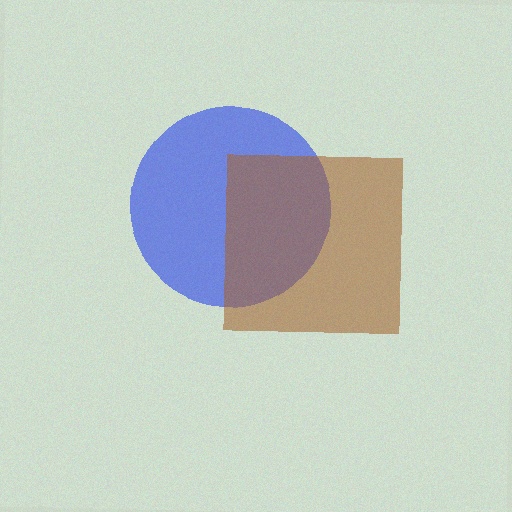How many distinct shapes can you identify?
There are 2 distinct shapes: a blue circle, a brown square.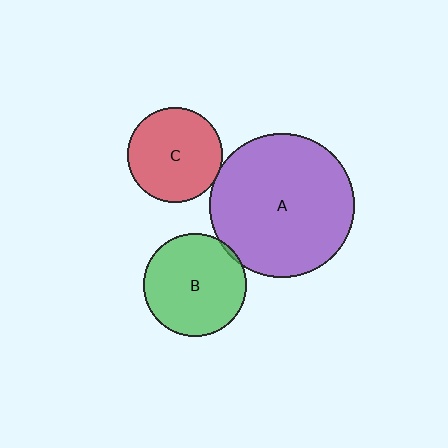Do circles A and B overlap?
Yes.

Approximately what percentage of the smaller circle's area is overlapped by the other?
Approximately 5%.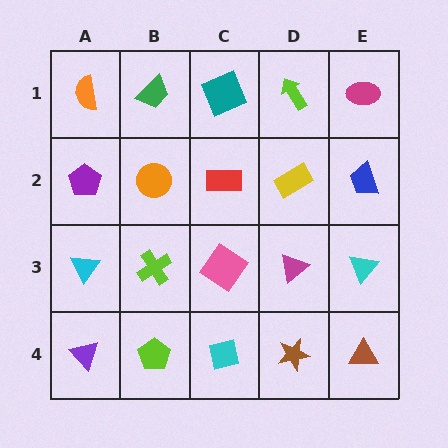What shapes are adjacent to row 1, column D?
A yellow rectangle (row 2, column D), a teal square (row 1, column C), a magenta ellipse (row 1, column E).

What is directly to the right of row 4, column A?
A lime pentagon.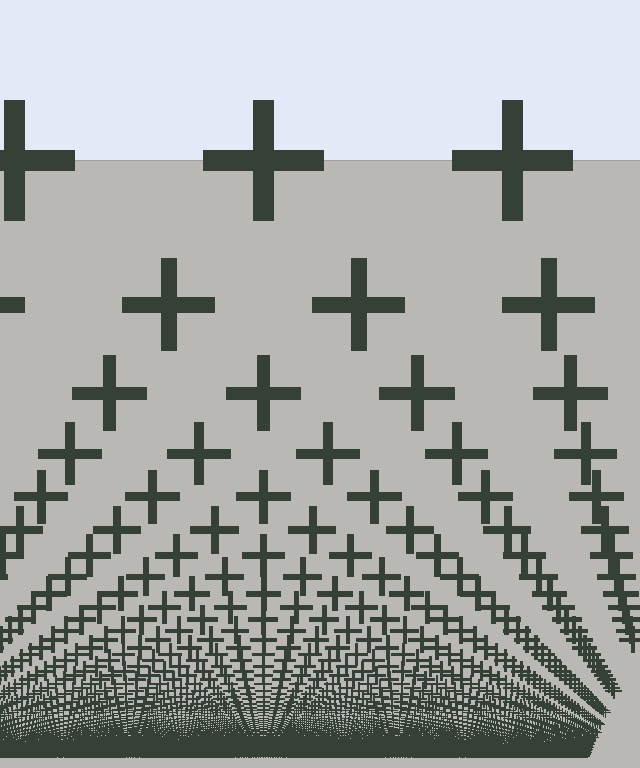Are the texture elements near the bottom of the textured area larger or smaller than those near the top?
Smaller. The gradient is inverted — elements near the bottom are smaller and denser.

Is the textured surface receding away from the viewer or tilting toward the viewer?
The surface appears to tilt toward the viewer. Texture elements get larger and sparser toward the top.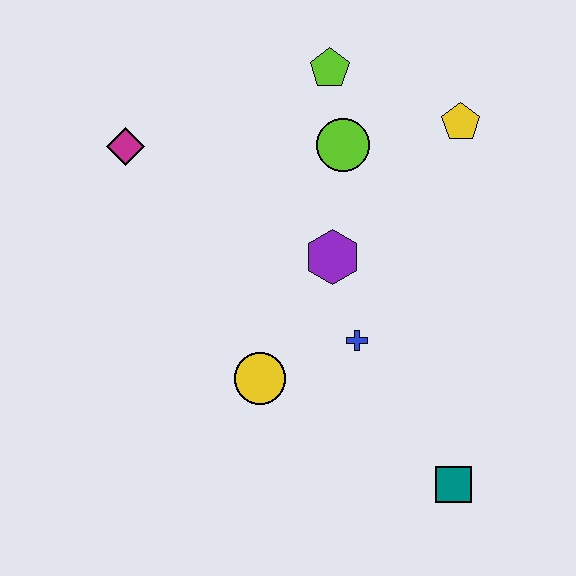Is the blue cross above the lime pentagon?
No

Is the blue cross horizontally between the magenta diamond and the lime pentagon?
No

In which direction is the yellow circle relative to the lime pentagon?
The yellow circle is below the lime pentagon.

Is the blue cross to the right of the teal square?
No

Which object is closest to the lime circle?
The lime pentagon is closest to the lime circle.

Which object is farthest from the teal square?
The magenta diamond is farthest from the teal square.